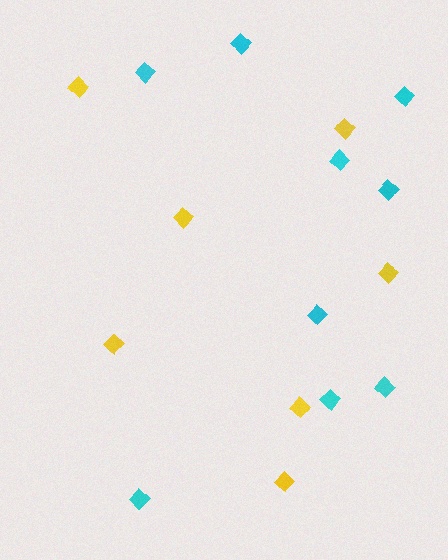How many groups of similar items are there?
There are 2 groups: one group of yellow diamonds (7) and one group of cyan diamonds (9).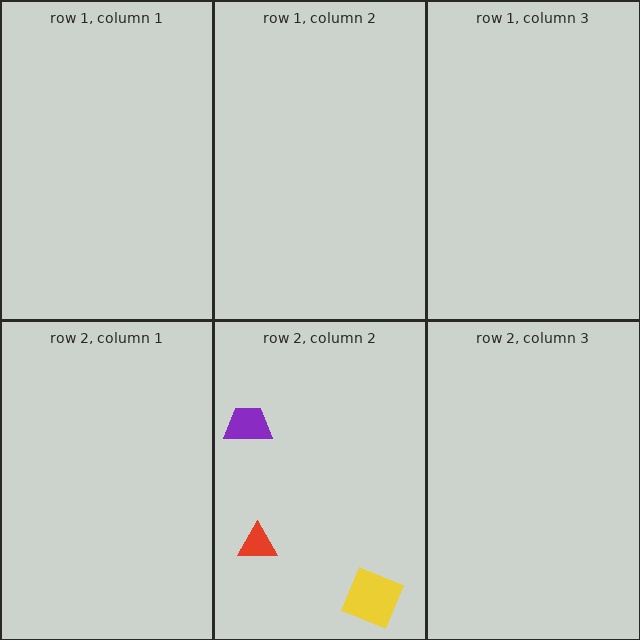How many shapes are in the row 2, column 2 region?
3.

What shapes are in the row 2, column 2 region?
The yellow square, the red triangle, the purple trapezoid.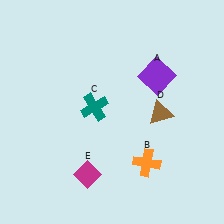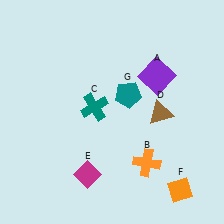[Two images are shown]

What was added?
An orange diamond (F), a teal pentagon (G) were added in Image 2.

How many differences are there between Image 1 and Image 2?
There are 2 differences between the two images.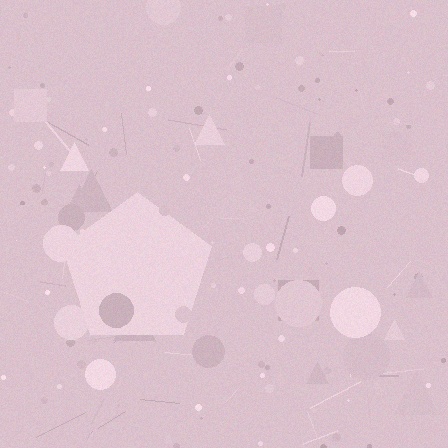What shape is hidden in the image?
A pentagon is hidden in the image.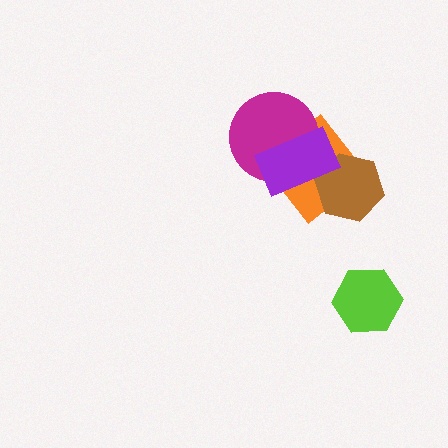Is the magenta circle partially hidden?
Yes, it is partially covered by another shape.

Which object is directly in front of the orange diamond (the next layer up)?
The magenta circle is directly in front of the orange diamond.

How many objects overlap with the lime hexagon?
0 objects overlap with the lime hexagon.